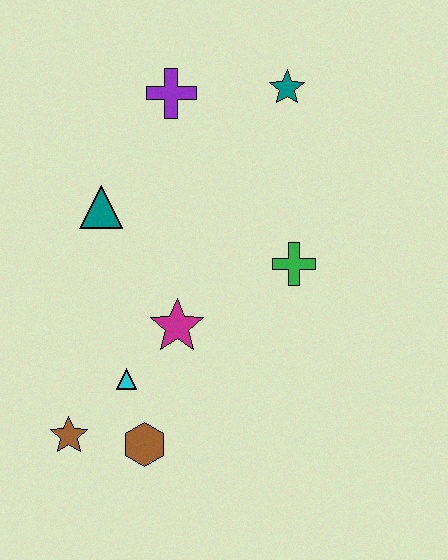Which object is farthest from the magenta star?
The teal star is farthest from the magenta star.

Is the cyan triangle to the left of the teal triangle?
No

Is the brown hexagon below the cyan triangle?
Yes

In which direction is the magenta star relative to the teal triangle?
The magenta star is below the teal triangle.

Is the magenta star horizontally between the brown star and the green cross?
Yes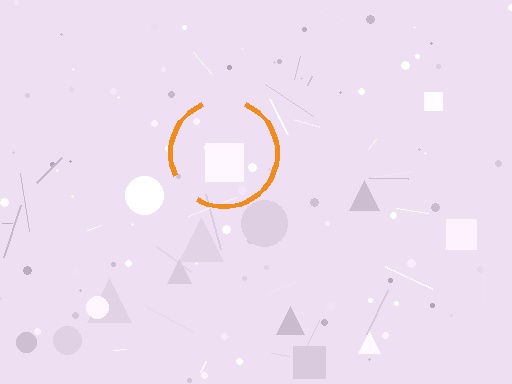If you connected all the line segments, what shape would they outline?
They would outline a circle.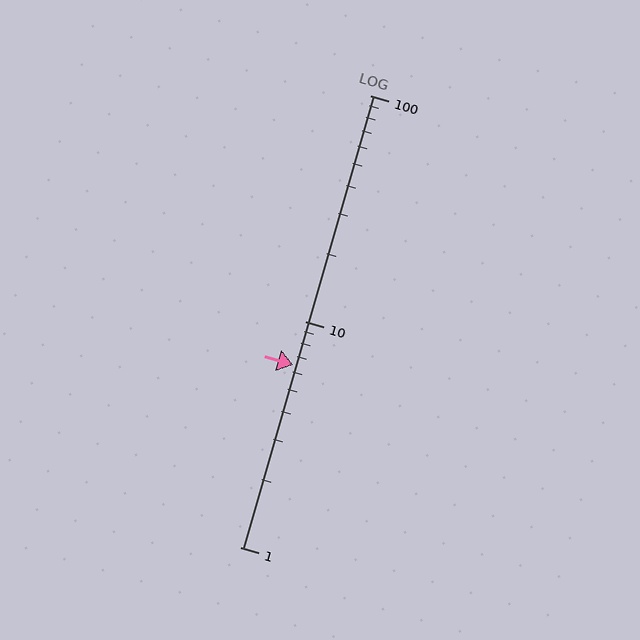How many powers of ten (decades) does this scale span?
The scale spans 2 decades, from 1 to 100.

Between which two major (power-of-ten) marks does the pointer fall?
The pointer is between 1 and 10.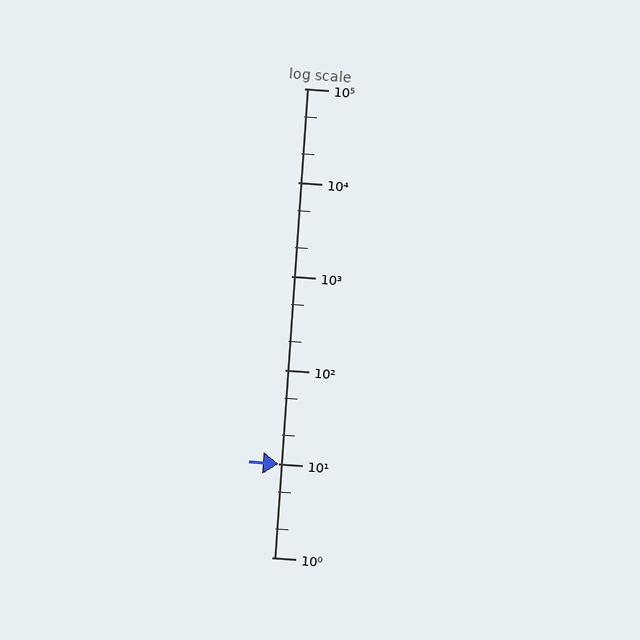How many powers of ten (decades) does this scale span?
The scale spans 5 decades, from 1 to 100000.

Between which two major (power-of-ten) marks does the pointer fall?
The pointer is between 10 and 100.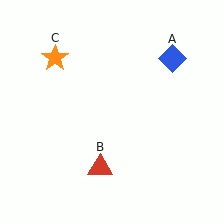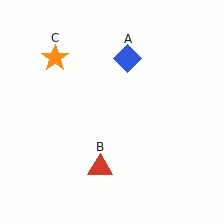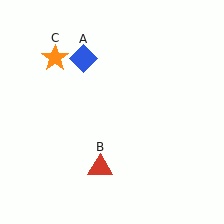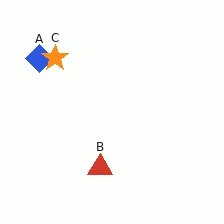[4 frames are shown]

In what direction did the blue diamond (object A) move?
The blue diamond (object A) moved left.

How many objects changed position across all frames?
1 object changed position: blue diamond (object A).